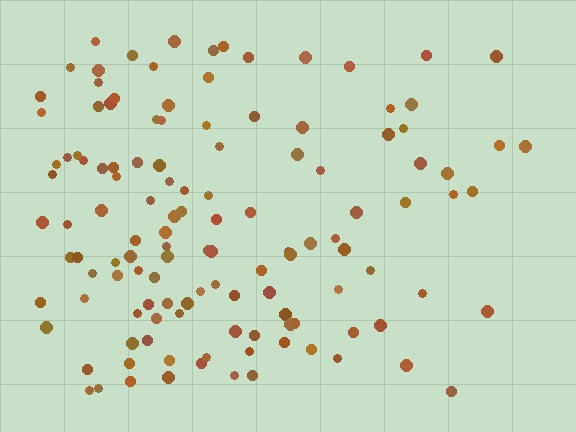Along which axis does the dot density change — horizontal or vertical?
Horizontal.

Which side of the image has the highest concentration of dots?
The left.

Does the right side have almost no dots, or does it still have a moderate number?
Still a moderate number, just noticeably fewer than the left.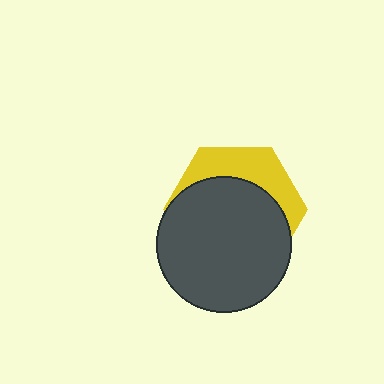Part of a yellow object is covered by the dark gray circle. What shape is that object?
It is a hexagon.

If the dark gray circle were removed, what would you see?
You would see the complete yellow hexagon.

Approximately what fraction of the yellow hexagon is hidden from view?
Roughly 68% of the yellow hexagon is hidden behind the dark gray circle.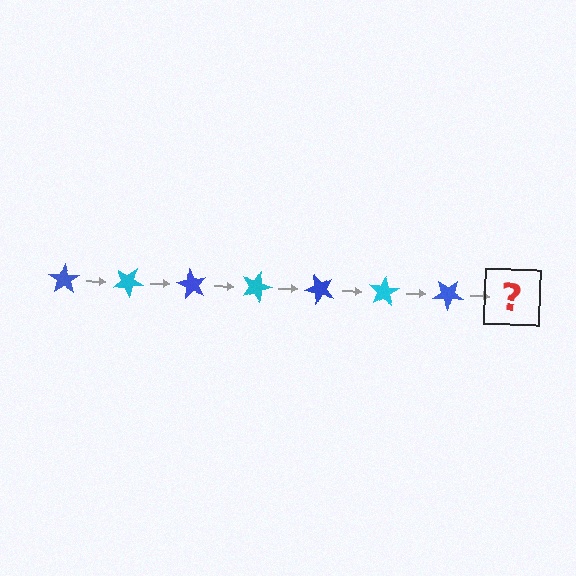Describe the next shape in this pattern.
It should be a cyan star, rotated 210 degrees from the start.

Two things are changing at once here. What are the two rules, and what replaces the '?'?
The two rules are that it rotates 30 degrees each step and the color cycles through blue and cyan. The '?' should be a cyan star, rotated 210 degrees from the start.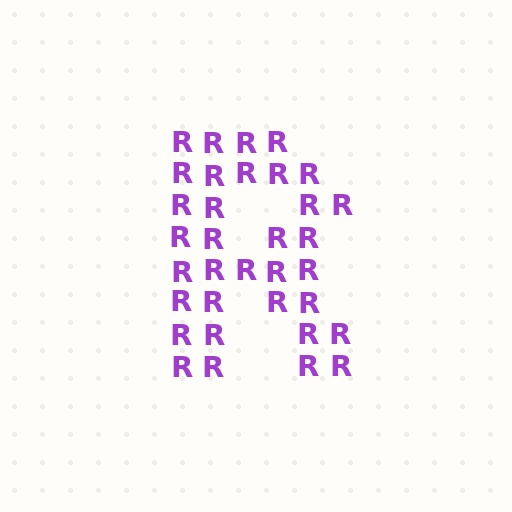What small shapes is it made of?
It is made of small letter R's.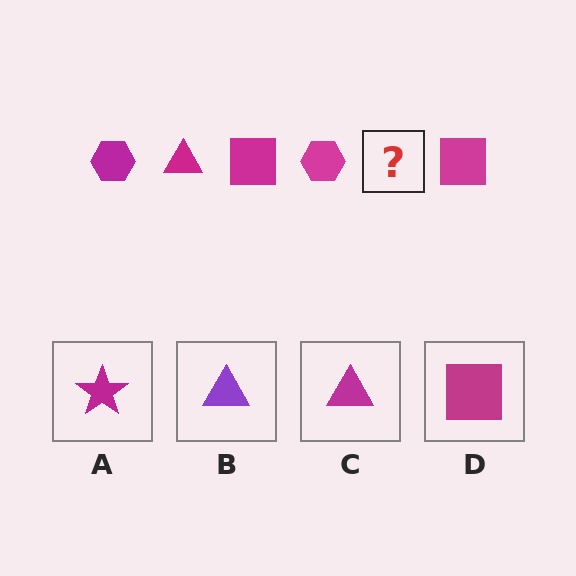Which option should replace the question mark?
Option C.